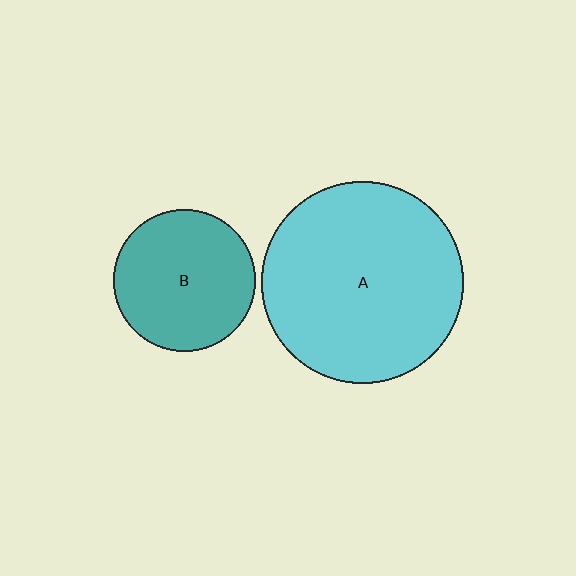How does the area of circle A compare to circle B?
Approximately 2.0 times.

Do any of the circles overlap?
No, none of the circles overlap.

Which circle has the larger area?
Circle A (cyan).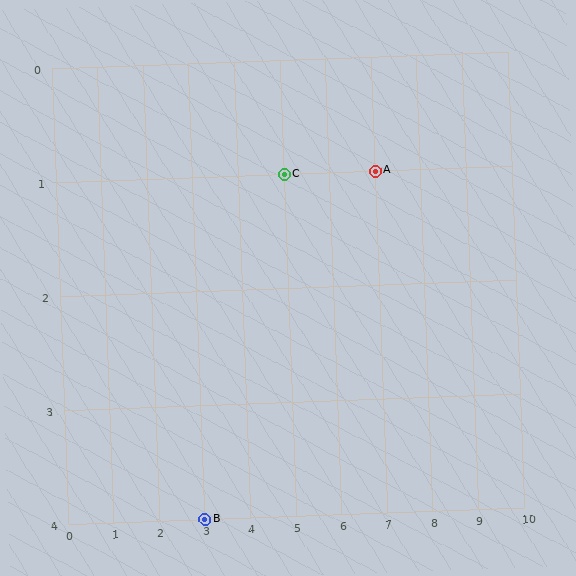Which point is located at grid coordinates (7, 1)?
Point A is at (7, 1).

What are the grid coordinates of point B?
Point B is at grid coordinates (3, 4).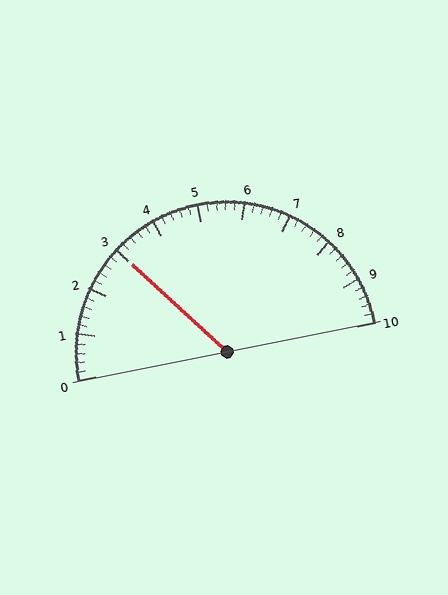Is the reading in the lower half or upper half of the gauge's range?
The reading is in the lower half of the range (0 to 10).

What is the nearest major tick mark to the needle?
The nearest major tick mark is 3.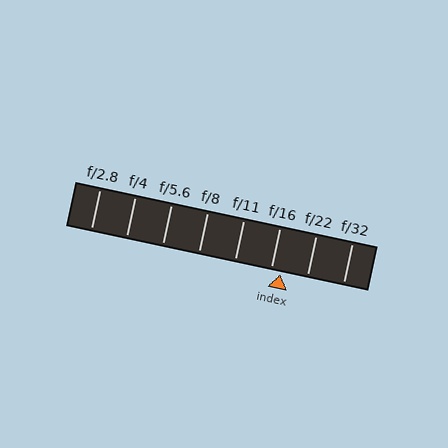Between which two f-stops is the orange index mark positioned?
The index mark is between f/16 and f/22.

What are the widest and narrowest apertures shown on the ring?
The widest aperture shown is f/2.8 and the narrowest is f/32.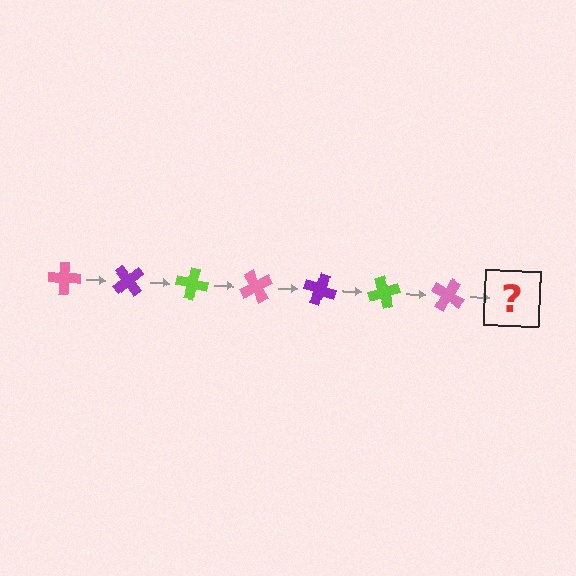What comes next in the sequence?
The next element should be a purple cross, rotated 350 degrees from the start.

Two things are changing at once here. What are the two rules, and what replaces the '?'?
The two rules are that it rotates 50 degrees each step and the color cycles through pink, purple, and lime. The '?' should be a purple cross, rotated 350 degrees from the start.